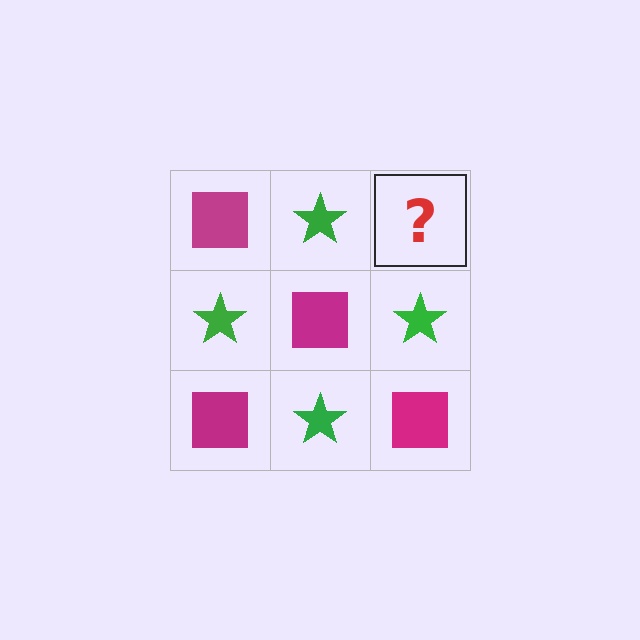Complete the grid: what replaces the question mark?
The question mark should be replaced with a magenta square.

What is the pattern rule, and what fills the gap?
The rule is that it alternates magenta square and green star in a checkerboard pattern. The gap should be filled with a magenta square.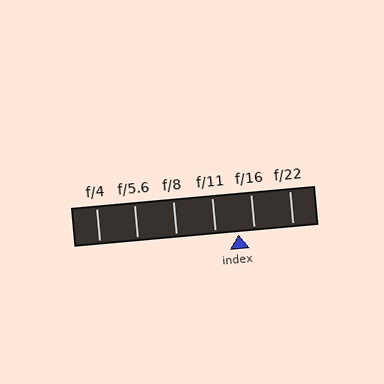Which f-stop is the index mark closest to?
The index mark is closest to f/16.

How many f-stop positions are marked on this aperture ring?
There are 6 f-stop positions marked.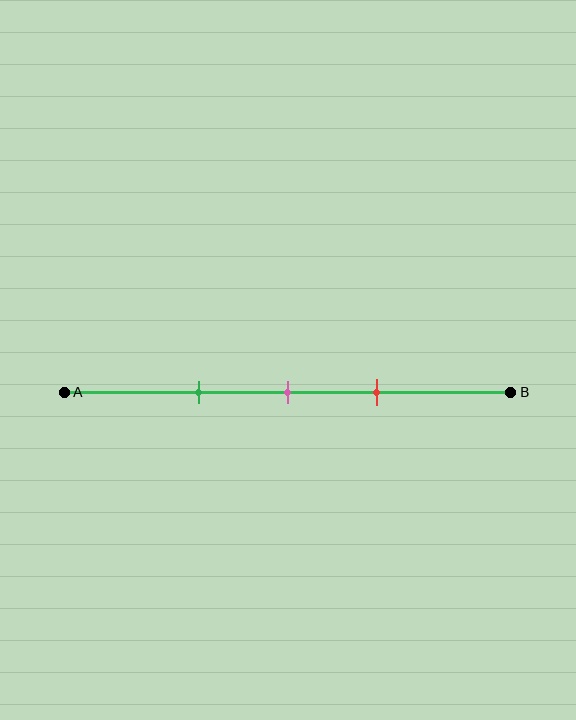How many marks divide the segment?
There are 3 marks dividing the segment.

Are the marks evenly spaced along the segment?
Yes, the marks are approximately evenly spaced.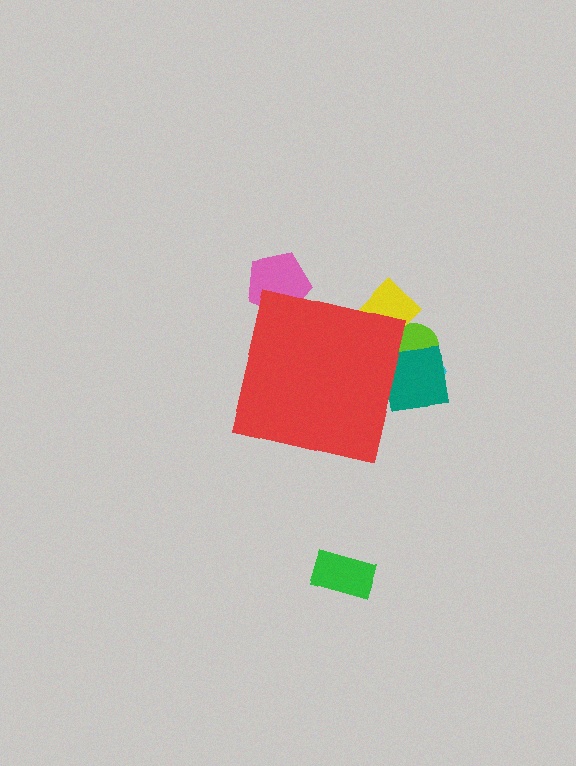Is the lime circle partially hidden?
Yes, the lime circle is partially hidden behind the red square.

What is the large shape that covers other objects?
A red square.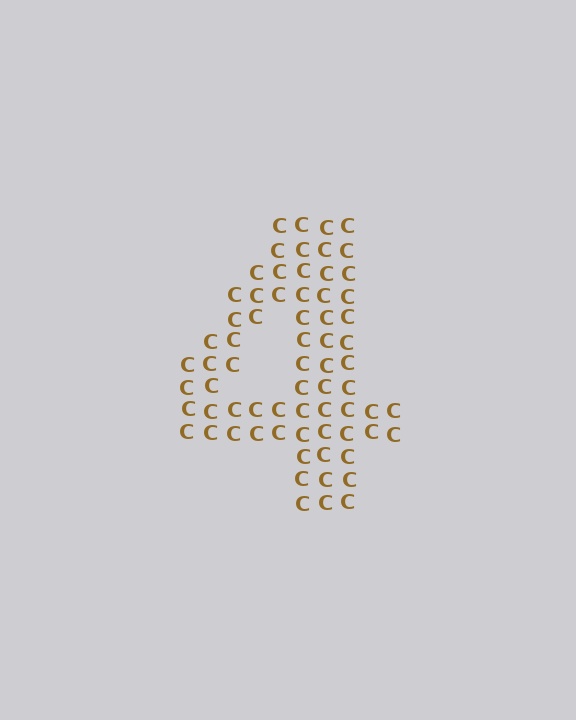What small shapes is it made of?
It is made of small letter C's.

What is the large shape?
The large shape is the digit 4.